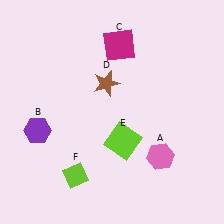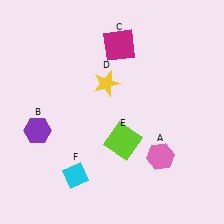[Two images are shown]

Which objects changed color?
D changed from brown to yellow. F changed from lime to cyan.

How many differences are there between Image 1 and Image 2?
There are 2 differences between the two images.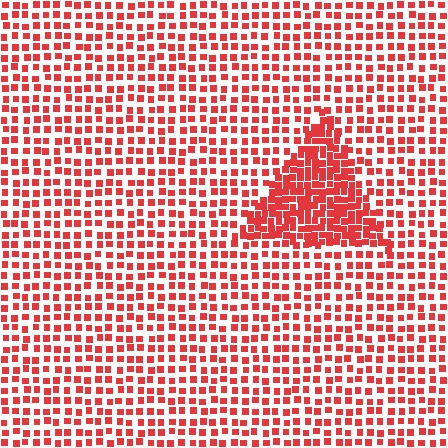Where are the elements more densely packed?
The elements are more densely packed inside the triangle boundary.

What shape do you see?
I see a triangle.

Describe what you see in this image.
The image contains small red elements arranged at two different densities. A triangle-shaped region is visible where the elements are more densely packed than the surrounding area.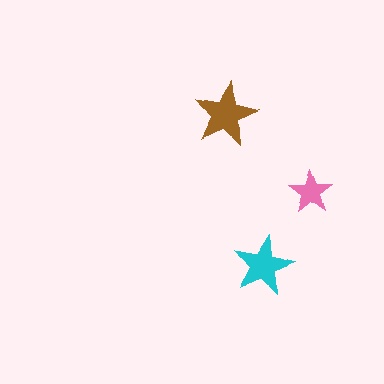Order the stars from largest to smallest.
the brown one, the cyan one, the pink one.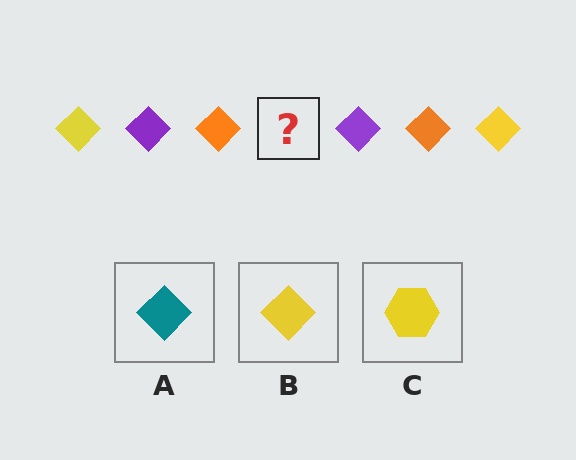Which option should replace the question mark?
Option B.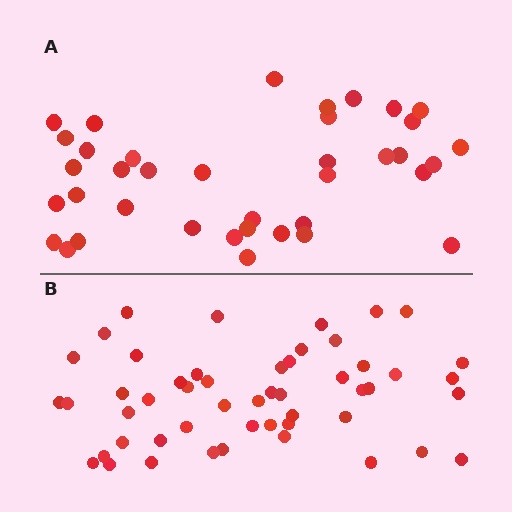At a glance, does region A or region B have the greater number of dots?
Region B (the bottom region) has more dots.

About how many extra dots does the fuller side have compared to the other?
Region B has approximately 15 more dots than region A.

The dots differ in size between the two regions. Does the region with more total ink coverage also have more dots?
No. Region A has more total ink coverage because its dots are larger, but region B actually contains more individual dots. Total area can be misleading — the number of items is what matters here.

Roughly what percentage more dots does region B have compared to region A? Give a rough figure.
About 35% more.